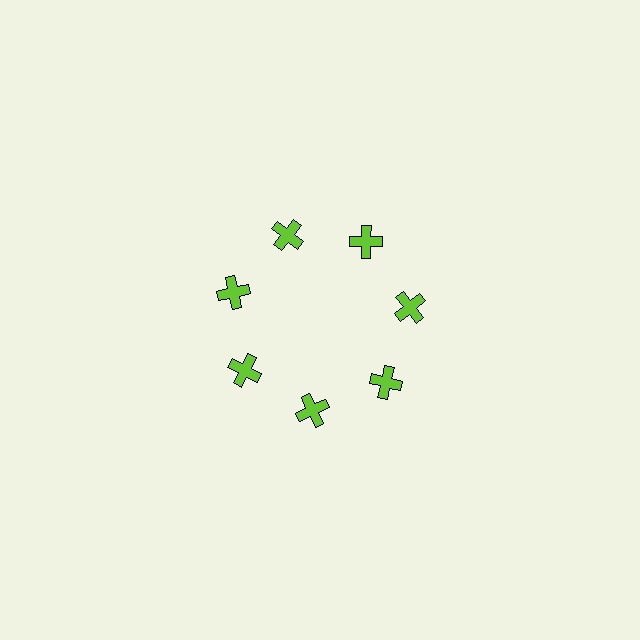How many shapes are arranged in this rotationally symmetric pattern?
There are 7 shapes, arranged in 7 groups of 1.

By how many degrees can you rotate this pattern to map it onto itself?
The pattern maps onto itself every 51 degrees of rotation.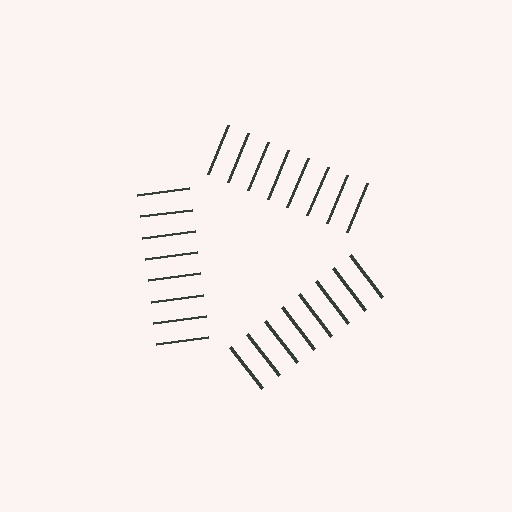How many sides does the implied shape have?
3 sides — the line-ends trace a triangle.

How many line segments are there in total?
24 — 8 along each of the 3 edges.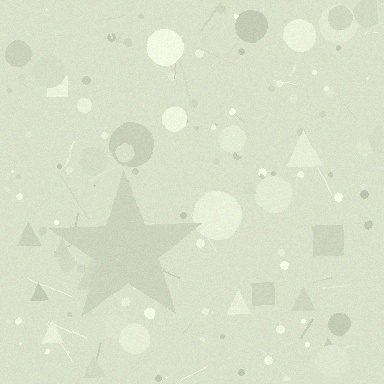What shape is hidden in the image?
A star is hidden in the image.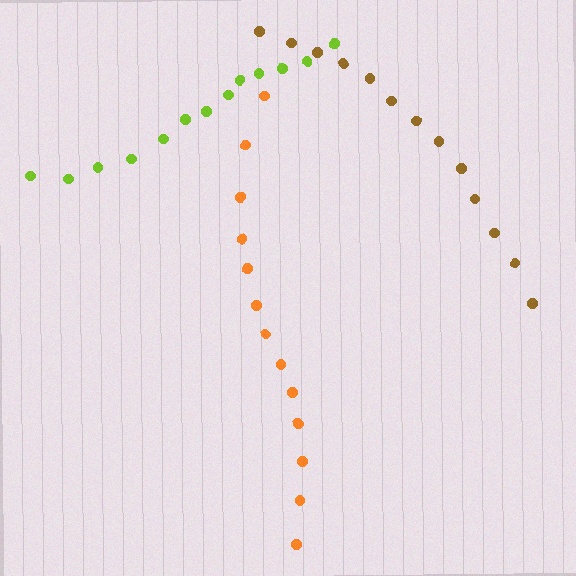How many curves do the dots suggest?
There are 3 distinct paths.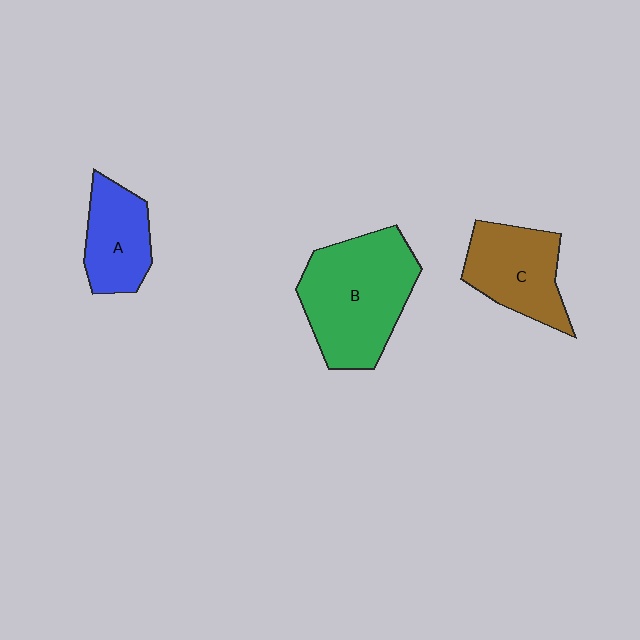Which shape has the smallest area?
Shape A (blue).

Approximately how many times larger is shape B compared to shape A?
Approximately 1.9 times.